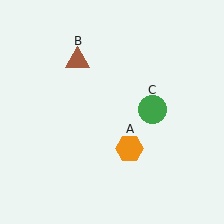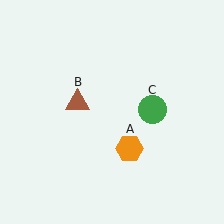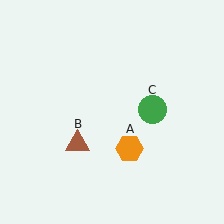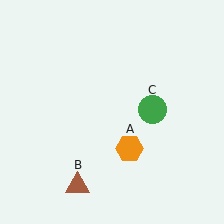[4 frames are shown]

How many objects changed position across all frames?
1 object changed position: brown triangle (object B).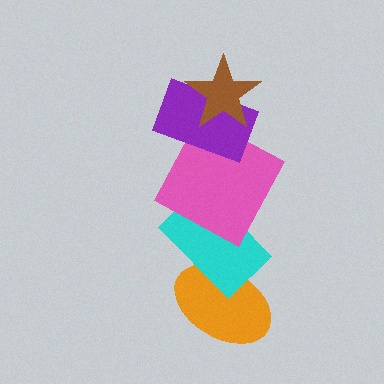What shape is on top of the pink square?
The purple rectangle is on top of the pink square.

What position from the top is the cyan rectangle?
The cyan rectangle is 4th from the top.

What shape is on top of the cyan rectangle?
The pink square is on top of the cyan rectangle.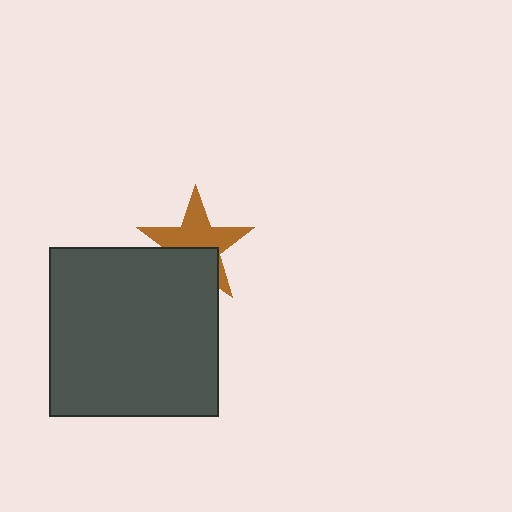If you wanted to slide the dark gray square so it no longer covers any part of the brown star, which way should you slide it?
Slide it down — that is the most direct way to separate the two shapes.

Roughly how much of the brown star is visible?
About half of it is visible (roughly 61%).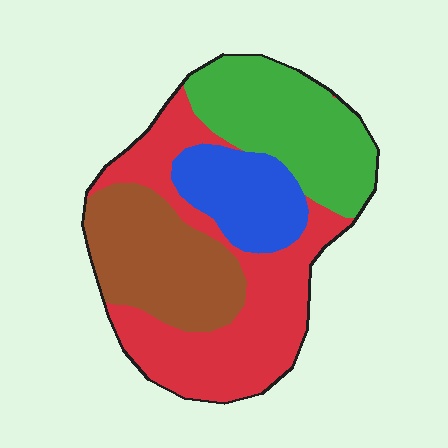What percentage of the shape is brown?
Brown covers about 25% of the shape.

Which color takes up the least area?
Blue, at roughly 15%.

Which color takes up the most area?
Red, at roughly 35%.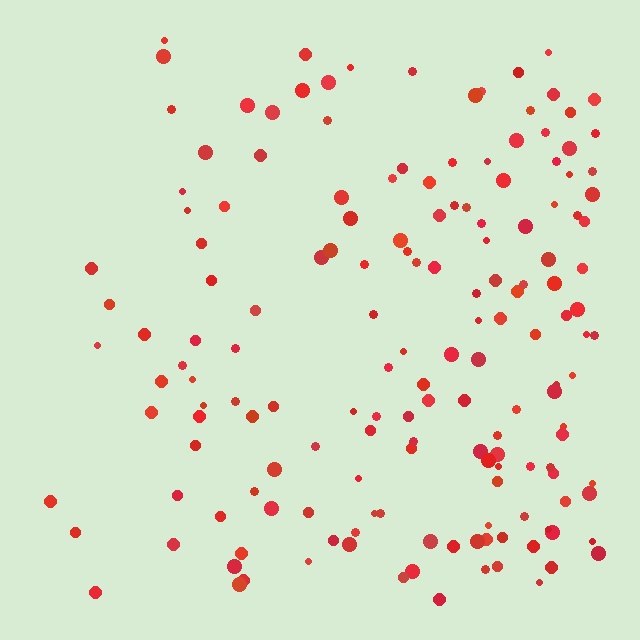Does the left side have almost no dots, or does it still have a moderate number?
Still a moderate number, just noticeably fewer than the right.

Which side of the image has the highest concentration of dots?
The right.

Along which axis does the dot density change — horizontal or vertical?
Horizontal.